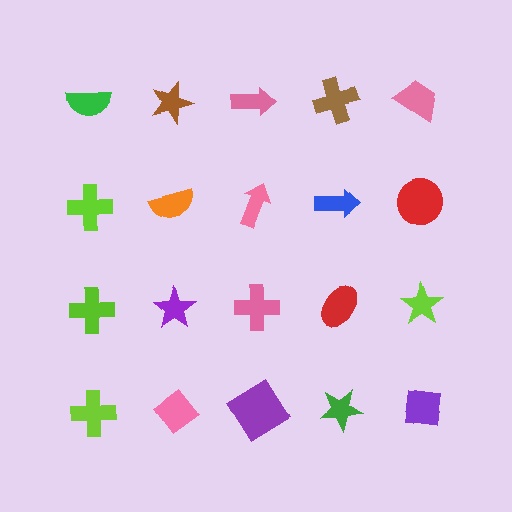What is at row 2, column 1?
A lime cross.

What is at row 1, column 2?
A brown star.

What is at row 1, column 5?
A pink trapezoid.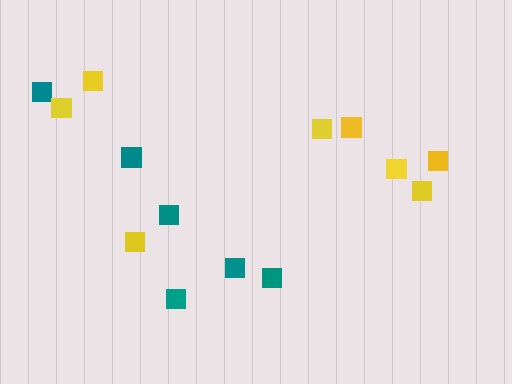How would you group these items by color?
There are 2 groups: one group of teal squares (6) and one group of yellow squares (8).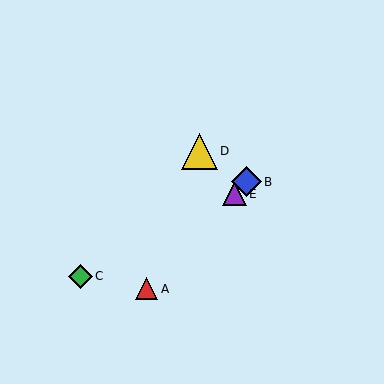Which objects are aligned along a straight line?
Objects A, B, E are aligned along a straight line.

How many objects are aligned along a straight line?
3 objects (A, B, E) are aligned along a straight line.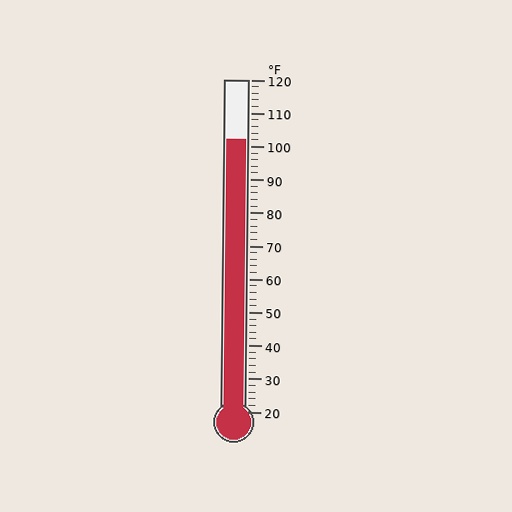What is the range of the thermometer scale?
The thermometer scale ranges from 20°F to 120°F.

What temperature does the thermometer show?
The thermometer shows approximately 102°F.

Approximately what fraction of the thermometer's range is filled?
The thermometer is filled to approximately 80% of its range.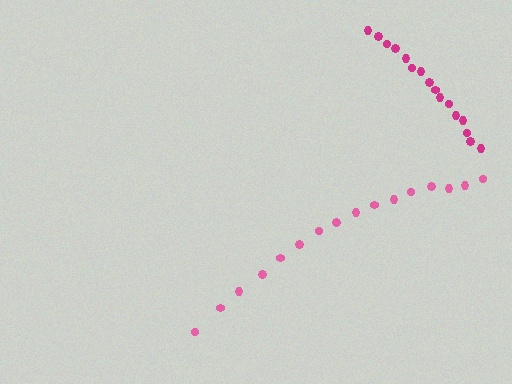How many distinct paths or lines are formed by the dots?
There are 2 distinct paths.